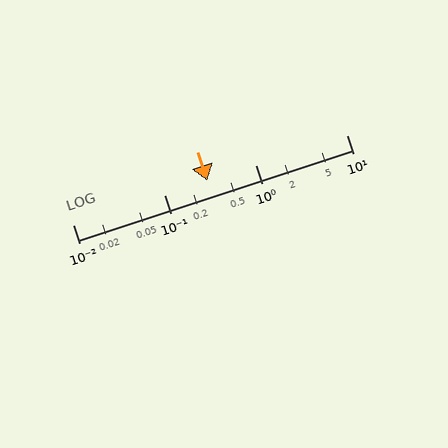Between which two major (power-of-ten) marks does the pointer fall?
The pointer is between 0.1 and 1.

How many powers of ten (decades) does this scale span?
The scale spans 3 decades, from 0.01 to 10.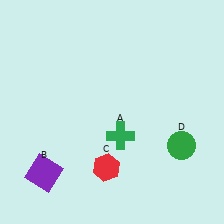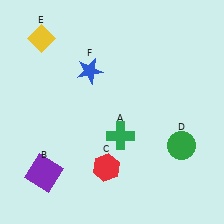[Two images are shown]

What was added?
A yellow diamond (E), a blue star (F) were added in Image 2.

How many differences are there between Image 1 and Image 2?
There are 2 differences between the two images.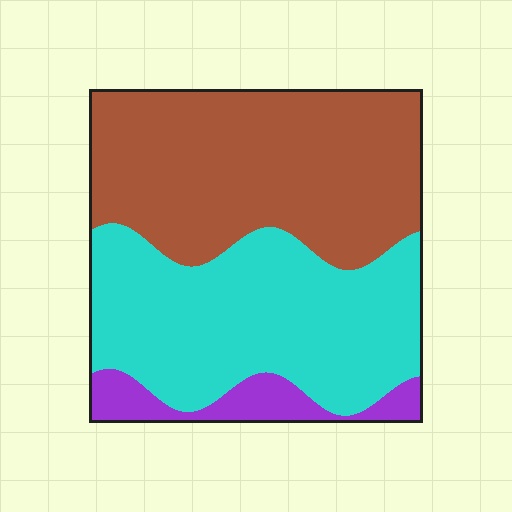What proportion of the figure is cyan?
Cyan covers 44% of the figure.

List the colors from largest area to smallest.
From largest to smallest: brown, cyan, purple.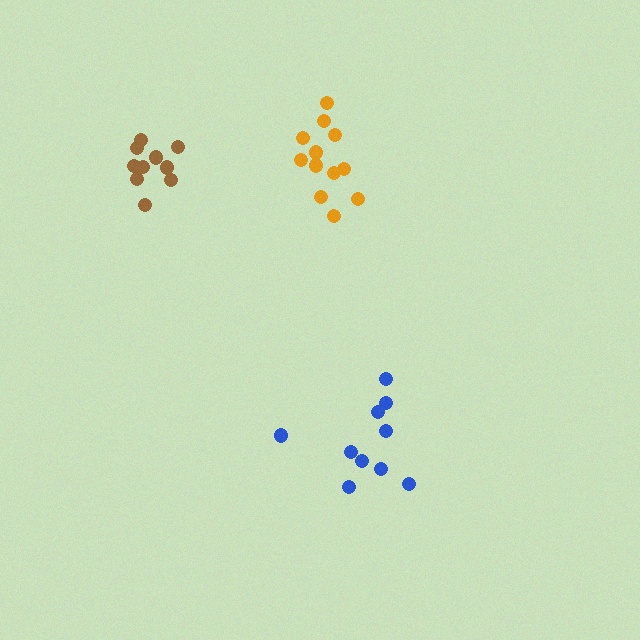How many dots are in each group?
Group 1: 10 dots, Group 2: 12 dots, Group 3: 10 dots (32 total).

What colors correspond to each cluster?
The clusters are colored: blue, orange, brown.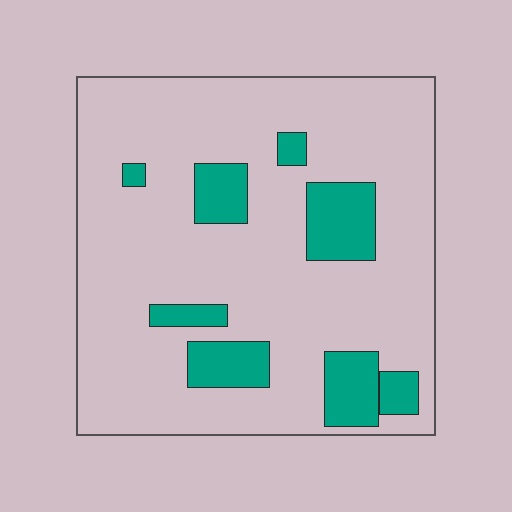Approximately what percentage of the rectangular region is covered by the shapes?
Approximately 15%.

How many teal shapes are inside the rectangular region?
8.